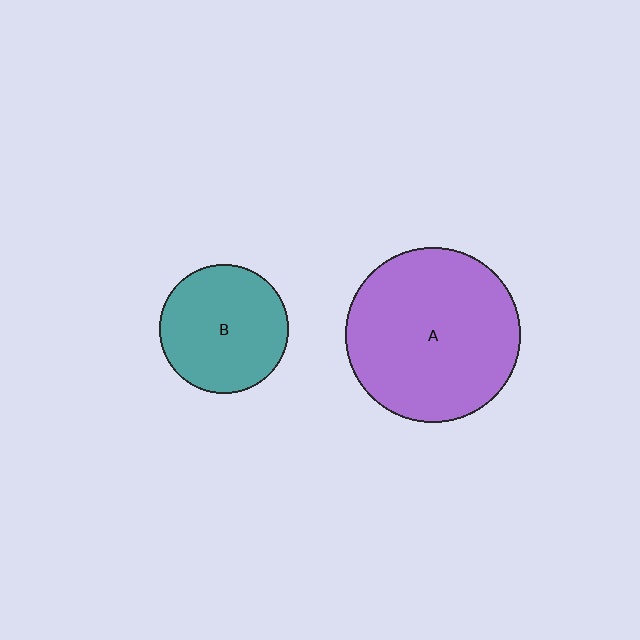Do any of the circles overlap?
No, none of the circles overlap.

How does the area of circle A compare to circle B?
Approximately 1.8 times.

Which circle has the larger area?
Circle A (purple).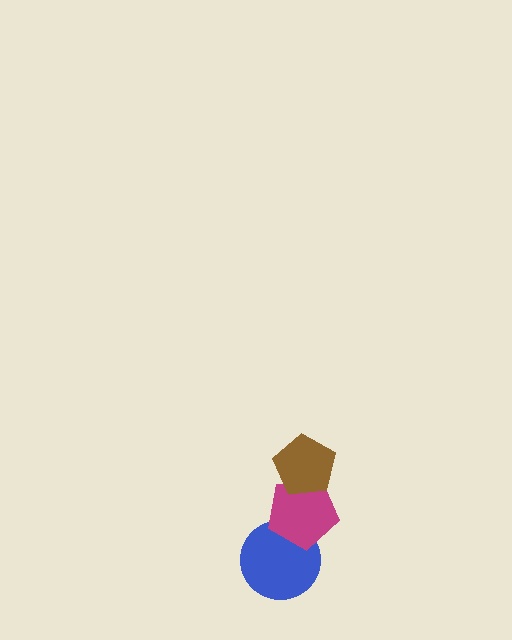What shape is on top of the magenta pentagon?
The brown pentagon is on top of the magenta pentagon.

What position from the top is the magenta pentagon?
The magenta pentagon is 2nd from the top.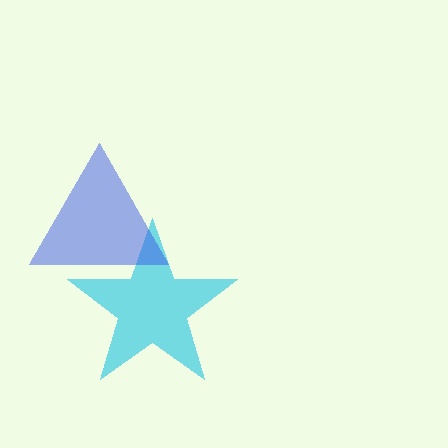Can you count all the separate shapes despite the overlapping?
Yes, there are 2 separate shapes.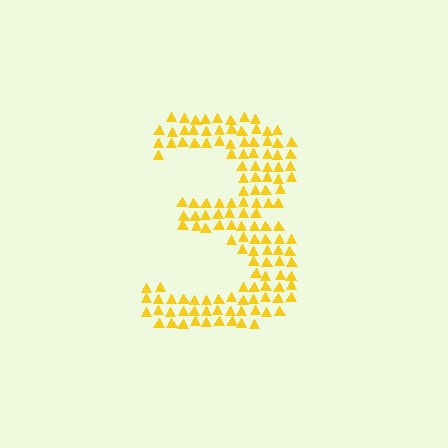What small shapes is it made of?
It is made of small triangles.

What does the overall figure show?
The overall figure shows the digit 3.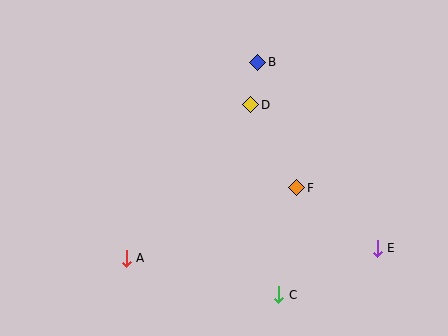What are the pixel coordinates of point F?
Point F is at (297, 188).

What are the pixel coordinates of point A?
Point A is at (126, 258).